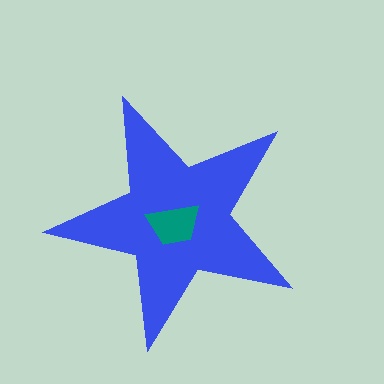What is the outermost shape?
The blue star.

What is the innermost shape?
The teal trapezoid.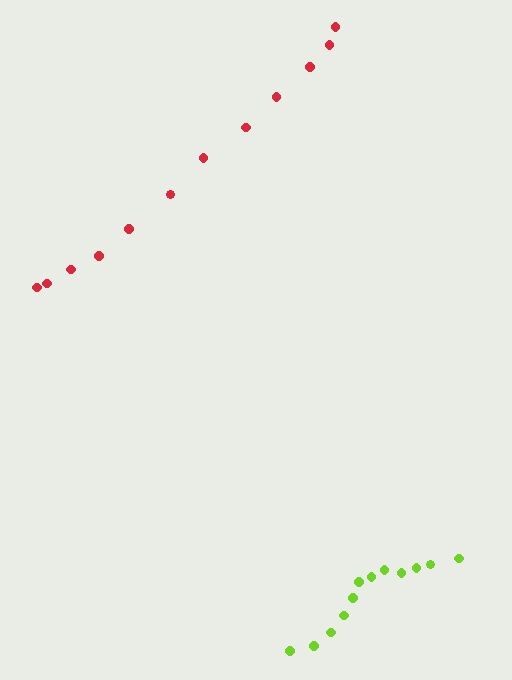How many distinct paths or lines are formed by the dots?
There are 2 distinct paths.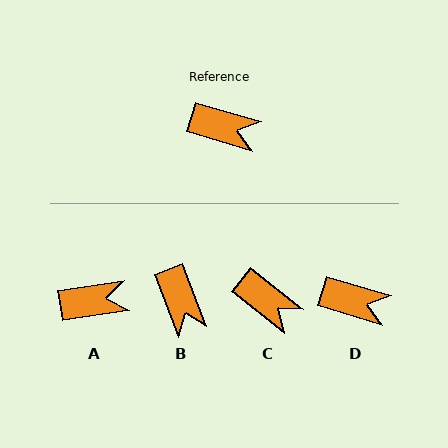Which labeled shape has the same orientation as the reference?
D.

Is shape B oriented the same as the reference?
No, it is off by about 52 degrees.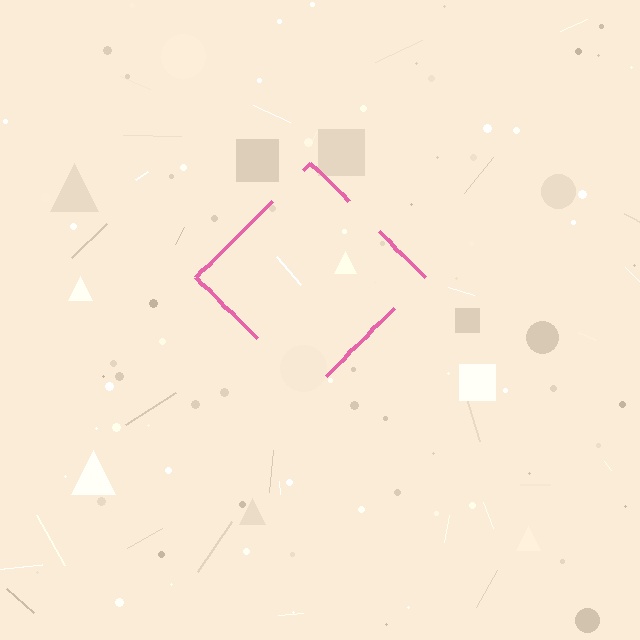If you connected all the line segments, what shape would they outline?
They would outline a diamond.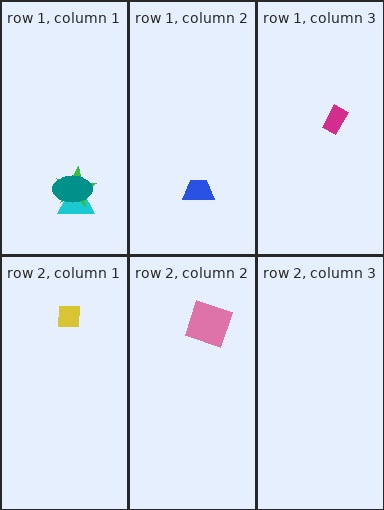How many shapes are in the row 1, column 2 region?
1.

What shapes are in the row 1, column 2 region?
The blue trapezoid.